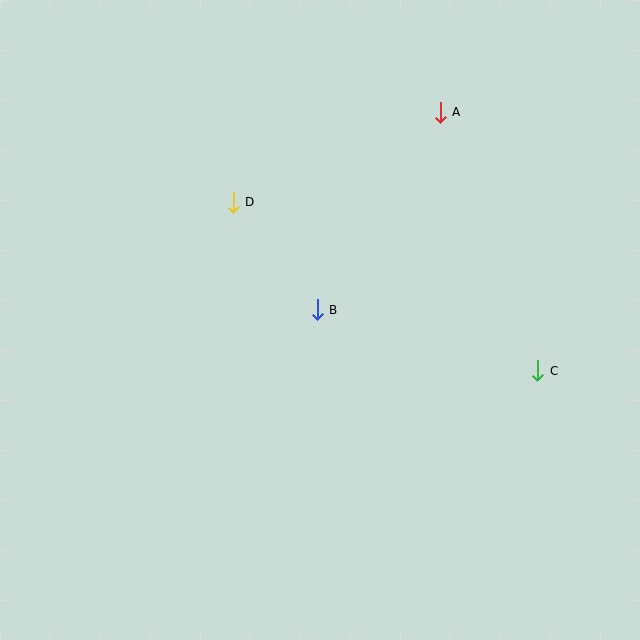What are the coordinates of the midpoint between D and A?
The midpoint between D and A is at (337, 157).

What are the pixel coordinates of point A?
Point A is at (440, 112).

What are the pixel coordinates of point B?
Point B is at (317, 310).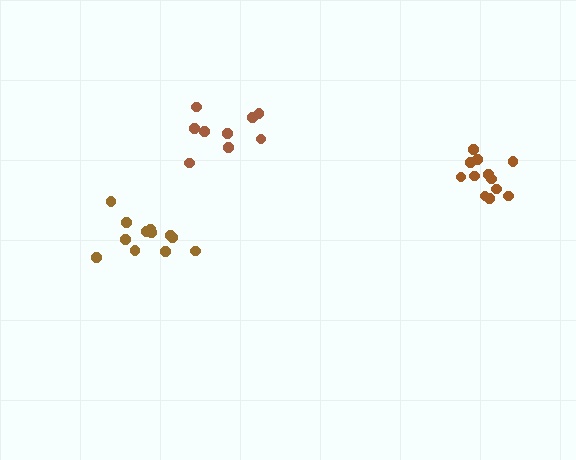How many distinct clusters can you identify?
There are 3 distinct clusters.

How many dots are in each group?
Group 1: 9 dots, Group 2: 12 dots, Group 3: 12 dots (33 total).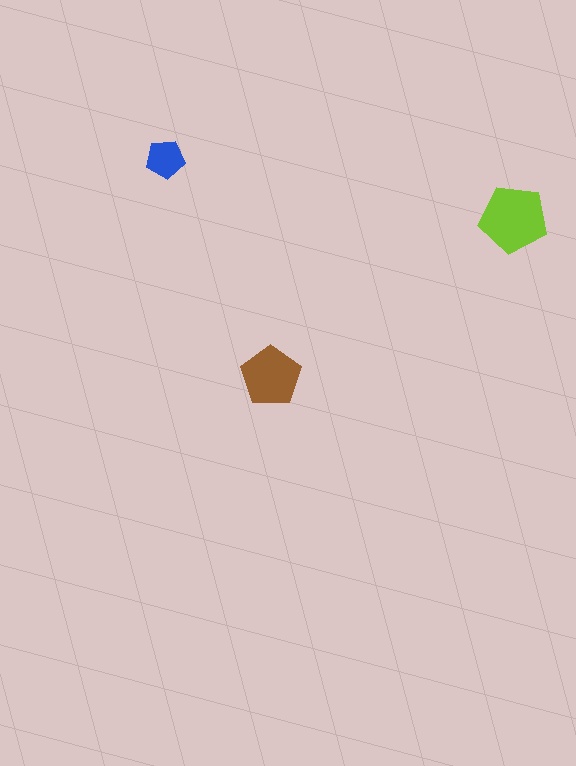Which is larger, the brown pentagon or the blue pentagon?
The brown one.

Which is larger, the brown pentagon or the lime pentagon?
The lime one.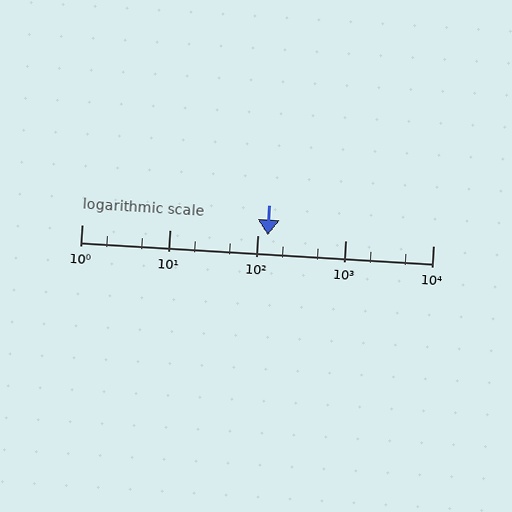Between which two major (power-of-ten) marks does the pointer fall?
The pointer is between 100 and 1000.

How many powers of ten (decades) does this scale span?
The scale spans 4 decades, from 1 to 10000.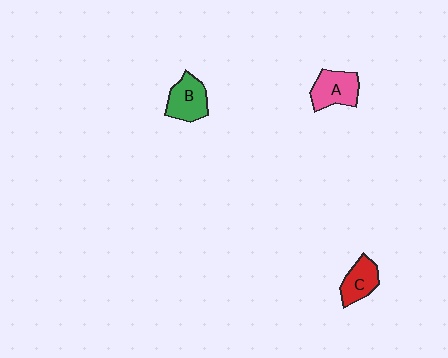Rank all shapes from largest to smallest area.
From largest to smallest: B (green), A (pink), C (red).